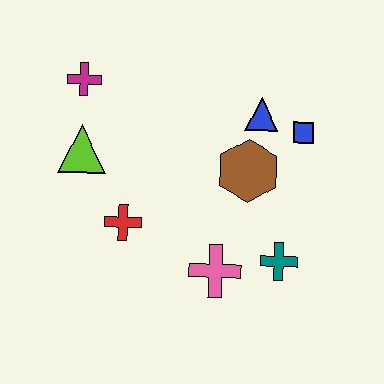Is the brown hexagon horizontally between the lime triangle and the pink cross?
No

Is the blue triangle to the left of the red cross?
No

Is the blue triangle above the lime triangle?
Yes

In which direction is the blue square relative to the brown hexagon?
The blue square is to the right of the brown hexagon.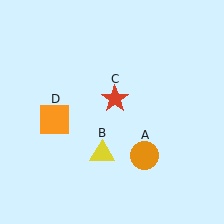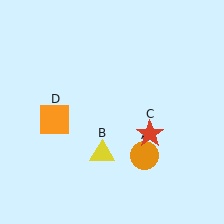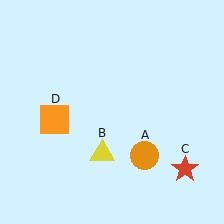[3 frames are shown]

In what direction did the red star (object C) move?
The red star (object C) moved down and to the right.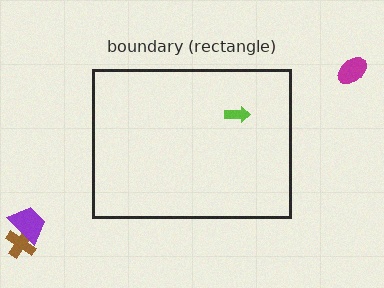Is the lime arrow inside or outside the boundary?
Inside.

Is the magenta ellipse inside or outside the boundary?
Outside.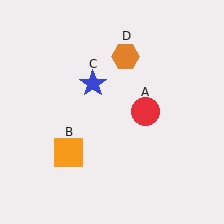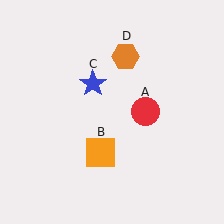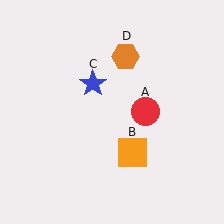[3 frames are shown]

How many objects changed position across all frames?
1 object changed position: orange square (object B).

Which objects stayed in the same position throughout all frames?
Red circle (object A) and blue star (object C) and orange hexagon (object D) remained stationary.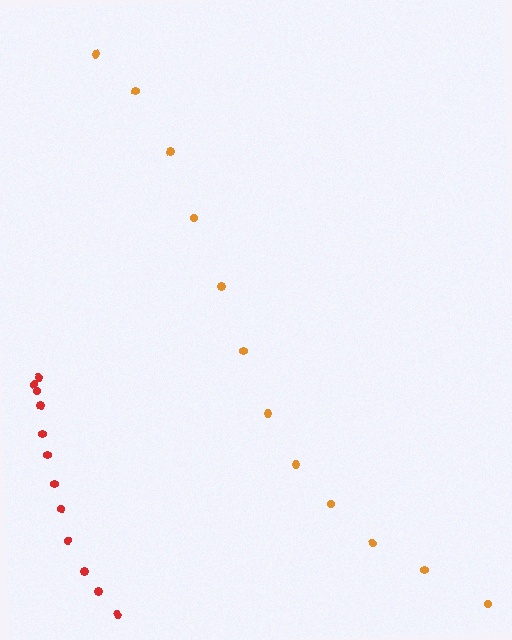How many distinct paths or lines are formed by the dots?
There are 2 distinct paths.